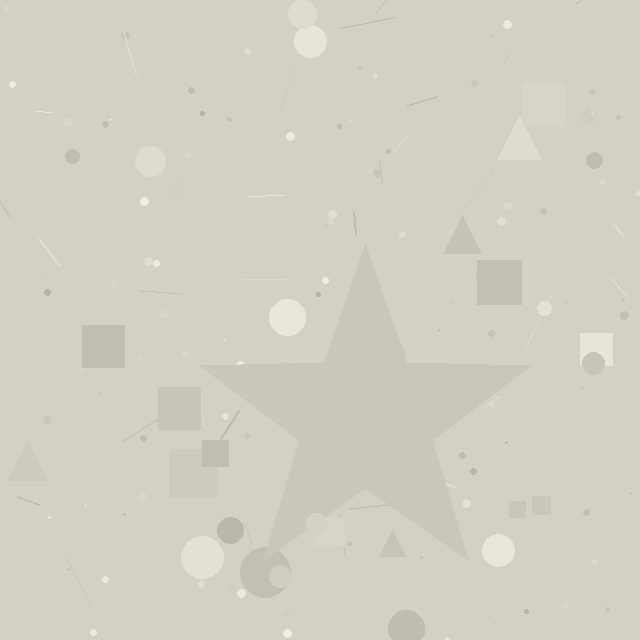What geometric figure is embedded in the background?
A star is embedded in the background.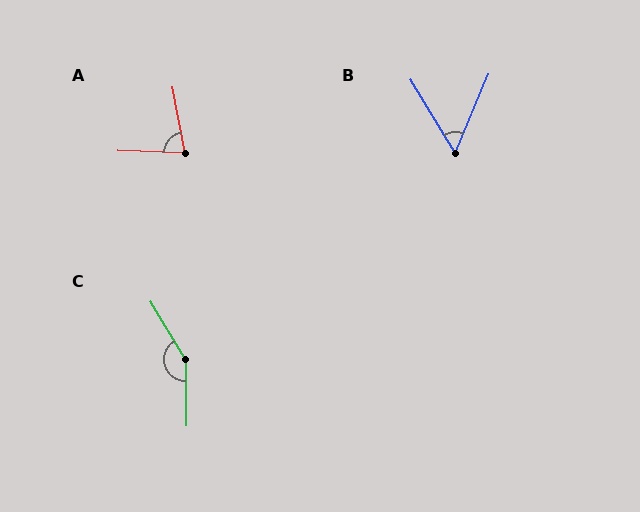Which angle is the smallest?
B, at approximately 54 degrees.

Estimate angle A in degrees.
Approximately 77 degrees.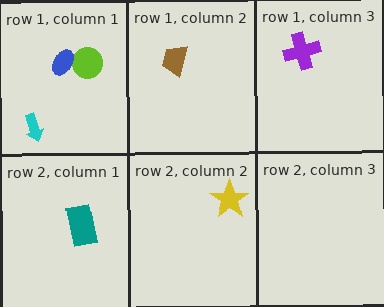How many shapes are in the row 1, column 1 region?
3.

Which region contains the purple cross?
The row 1, column 3 region.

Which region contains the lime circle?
The row 1, column 1 region.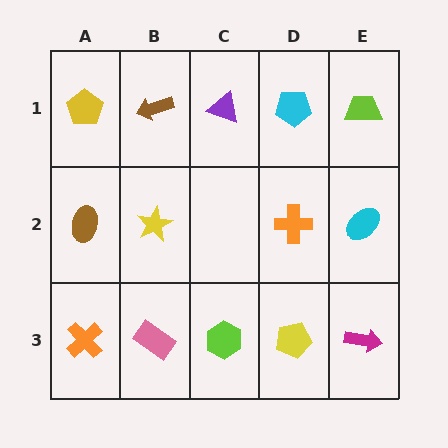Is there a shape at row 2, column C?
No, that cell is empty.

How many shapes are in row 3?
5 shapes.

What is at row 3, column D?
A yellow pentagon.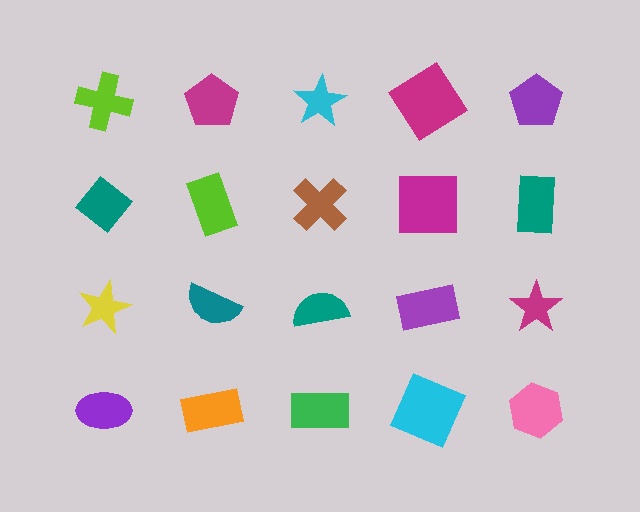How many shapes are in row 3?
5 shapes.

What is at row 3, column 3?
A teal semicircle.